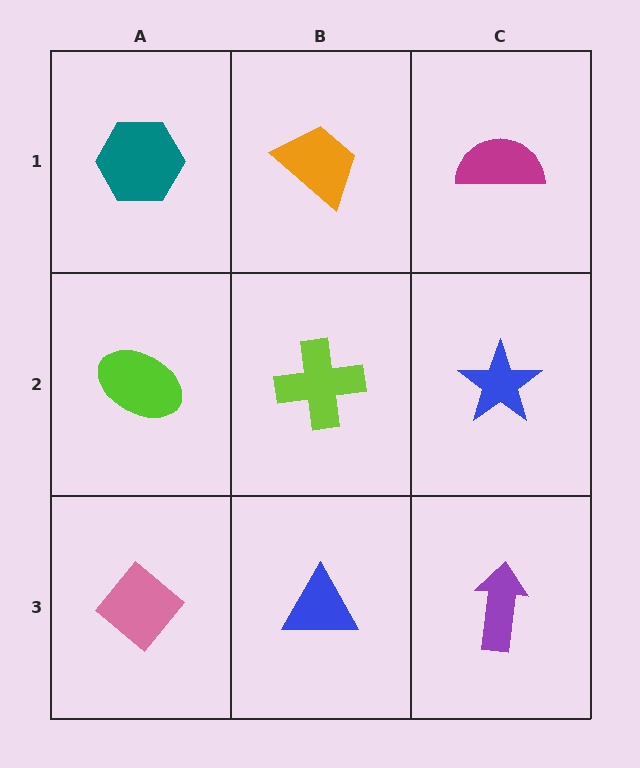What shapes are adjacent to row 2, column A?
A teal hexagon (row 1, column A), a pink diamond (row 3, column A), a lime cross (row 2, column B).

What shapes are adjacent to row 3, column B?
A lime cross (row 2, column B), a pink diamond (row 3, column A), a purple arrow (row 3, column C).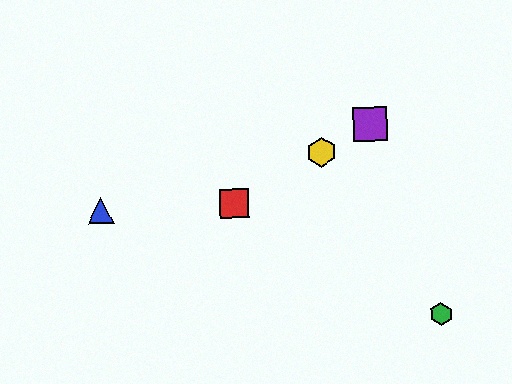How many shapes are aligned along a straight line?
3 shapes (the red square, the yellow hexagon, the purple square) are aligned along a straight line.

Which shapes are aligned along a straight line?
The red square, the yellow hexagon, the purple square are aligned along a straight line.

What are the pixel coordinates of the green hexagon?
The green hexagon is at (441, 314).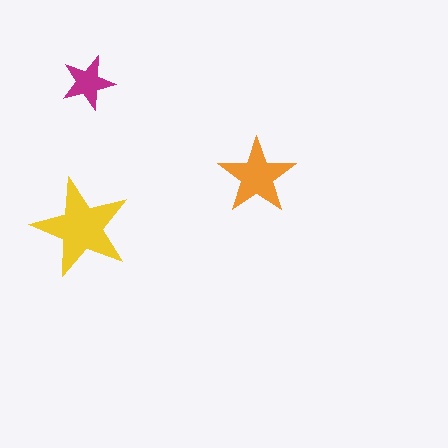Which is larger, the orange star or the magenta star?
The orange one.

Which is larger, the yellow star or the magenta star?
The yellow one.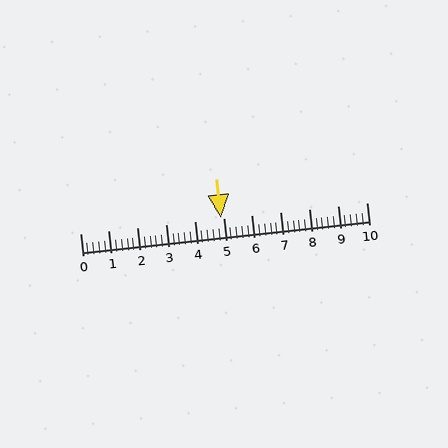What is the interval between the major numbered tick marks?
The major tick marks are spaced 1 units apart.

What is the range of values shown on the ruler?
The ruler shows values from 0 to 10.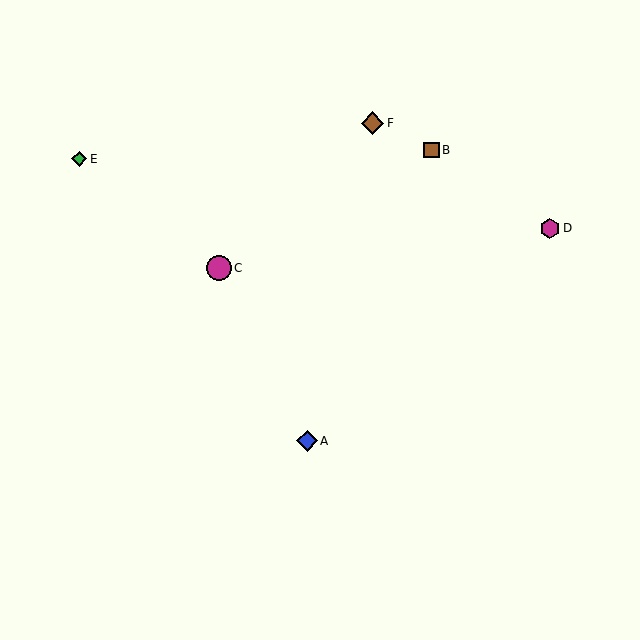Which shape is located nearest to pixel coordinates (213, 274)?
The magenta circle (labeled C) at (219, 268) is nearest to that location.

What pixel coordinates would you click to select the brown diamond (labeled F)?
Click at (372, 123) to select the brown diamond F.